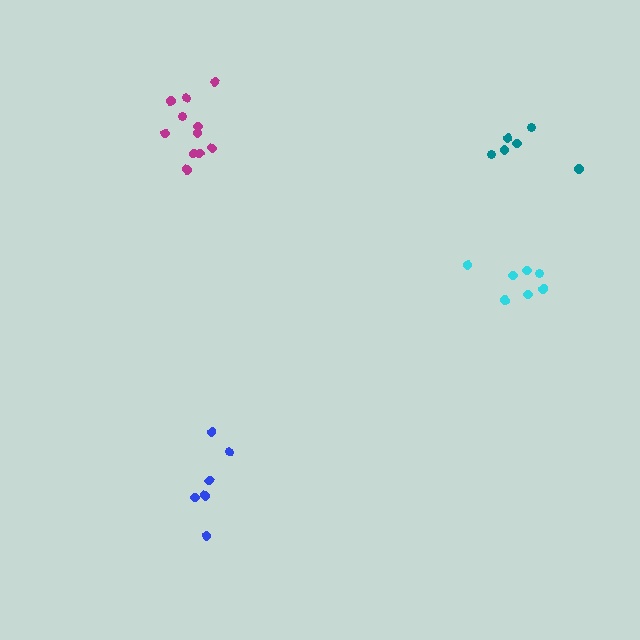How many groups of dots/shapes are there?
There are 4 groups.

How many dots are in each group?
Group 1: 6 dots, Group 2: 11 dots, Group 3: 7 dots, Group 4: 6 dots (30 total).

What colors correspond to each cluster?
The clusters are colored: blue, magenta, cyan, teal.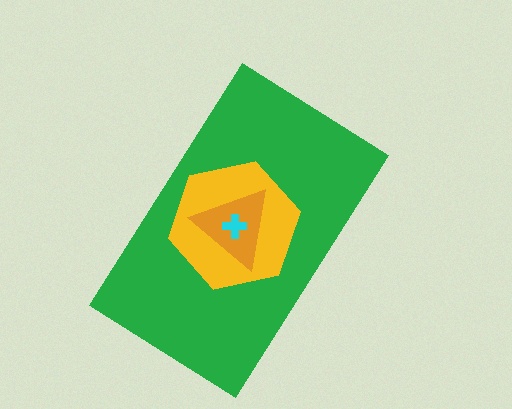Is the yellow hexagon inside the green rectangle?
Yes.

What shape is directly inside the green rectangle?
The yellow hexagon.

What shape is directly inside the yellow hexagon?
The orange triangle.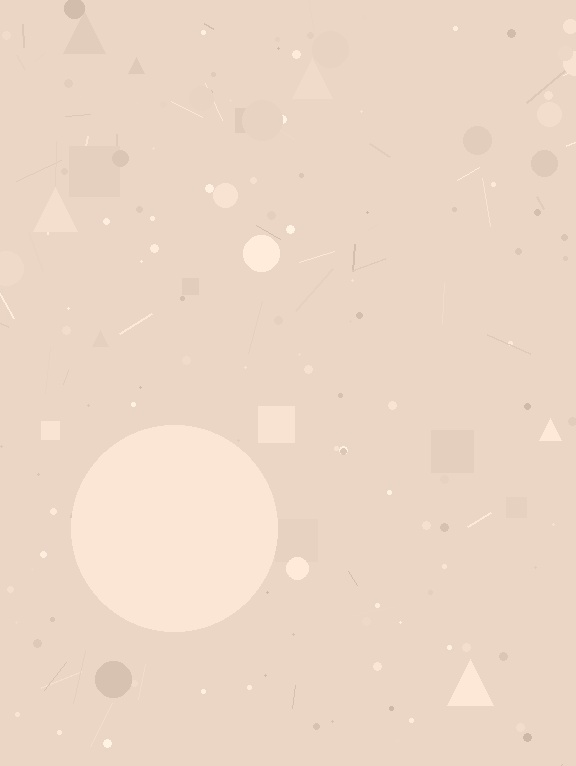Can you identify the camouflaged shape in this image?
The camouflaged shape is a circle.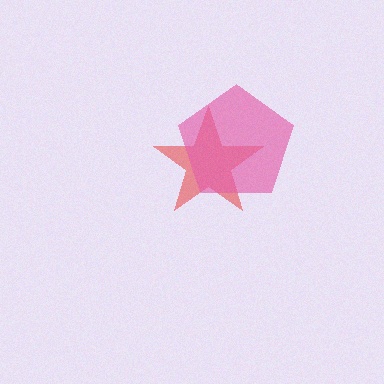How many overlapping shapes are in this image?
There are 2 overlapping shapes in the image.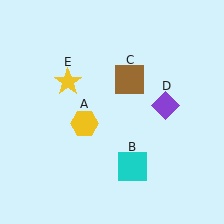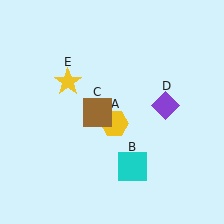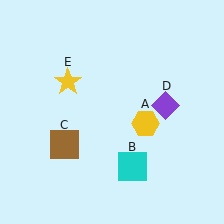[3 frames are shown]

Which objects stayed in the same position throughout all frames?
Cyan square (object B) and purple diamond (object D) and yellow star (object E) remained stationary.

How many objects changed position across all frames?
2 objects changed position: yellow hexagon (object A), brown square (object C).